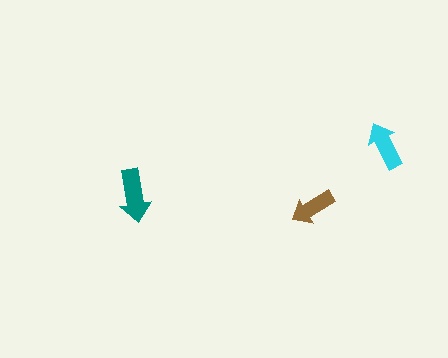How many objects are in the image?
There are 3 objects in the image.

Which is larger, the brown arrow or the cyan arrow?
The cyan one.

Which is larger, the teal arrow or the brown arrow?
The teal one.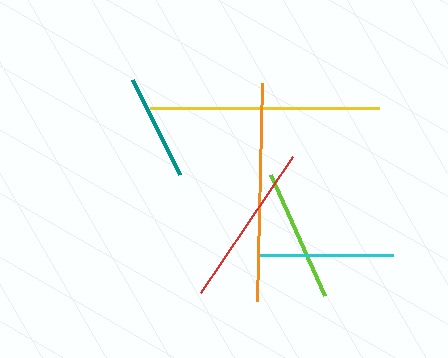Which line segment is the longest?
The yellow line is the longest at approximately 229 pixels.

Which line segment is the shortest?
The teal line is the shortest at approximately 107 pixels.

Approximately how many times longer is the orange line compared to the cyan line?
The orange line is approximately 1.6 times the length of the cyan line.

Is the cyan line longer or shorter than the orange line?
The orange line is longer than the cyan line.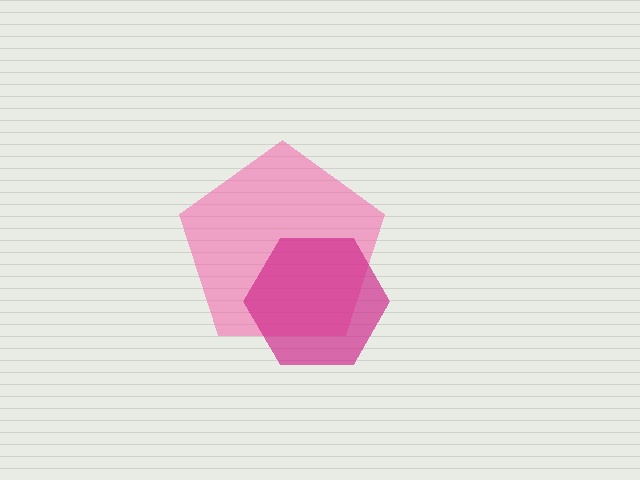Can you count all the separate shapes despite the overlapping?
Yes, there are 2 separate shapes.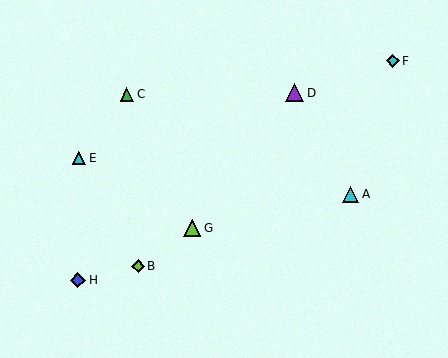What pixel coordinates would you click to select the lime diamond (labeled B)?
Click at (138, 266) to select the lime diamond B.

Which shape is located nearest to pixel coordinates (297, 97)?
The purple triangle (labeled D) at (295, 93) is nearest to that location.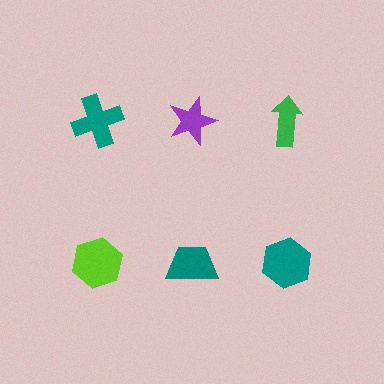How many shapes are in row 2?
3 shapes.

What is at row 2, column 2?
A teal trapezoid.